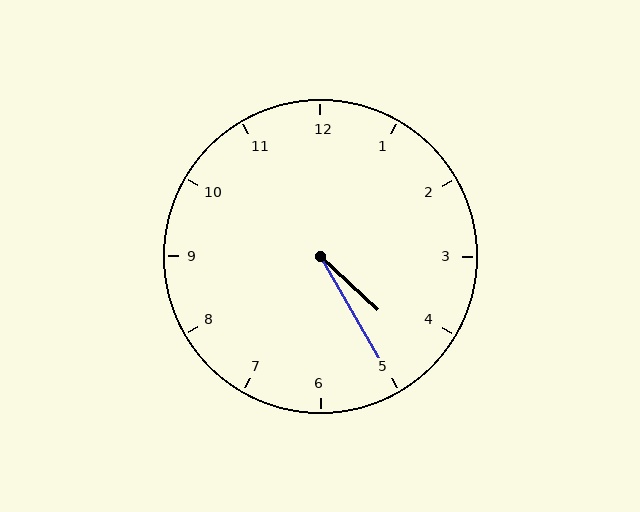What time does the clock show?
4:25.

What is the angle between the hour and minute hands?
Approximately 18 degrees.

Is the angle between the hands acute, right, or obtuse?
It is acute.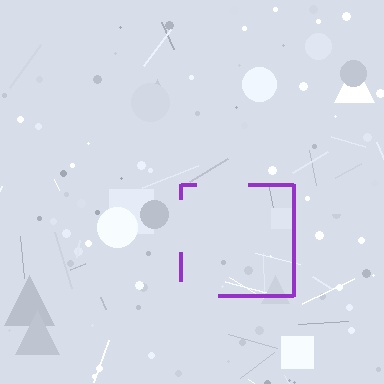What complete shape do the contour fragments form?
The contour fragments form a square.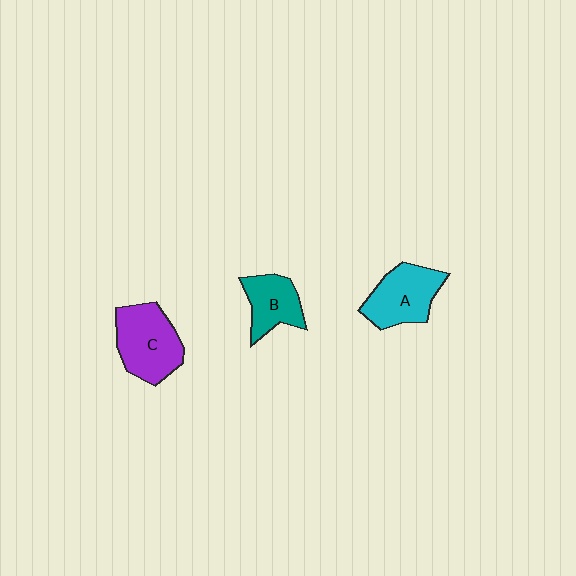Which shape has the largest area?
Shape C (purple).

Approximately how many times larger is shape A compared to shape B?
Approximately 1.3 times.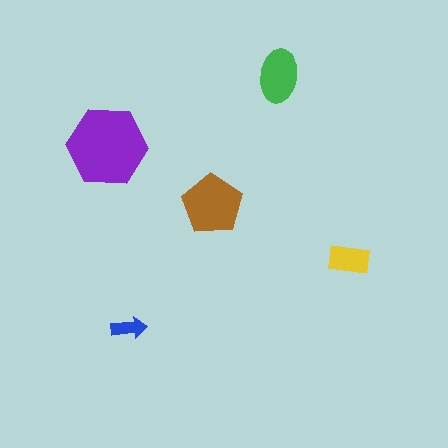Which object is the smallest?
The blue arrow.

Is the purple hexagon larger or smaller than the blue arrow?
Larger.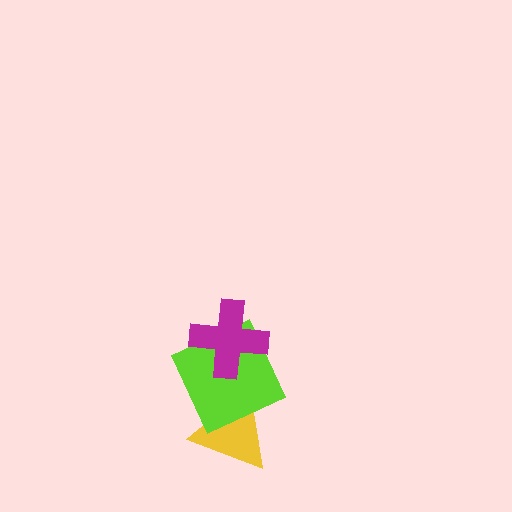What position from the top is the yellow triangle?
The yellow triangle is 3rd from the top.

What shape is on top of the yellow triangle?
The lime square is on top of the yellow triangle.